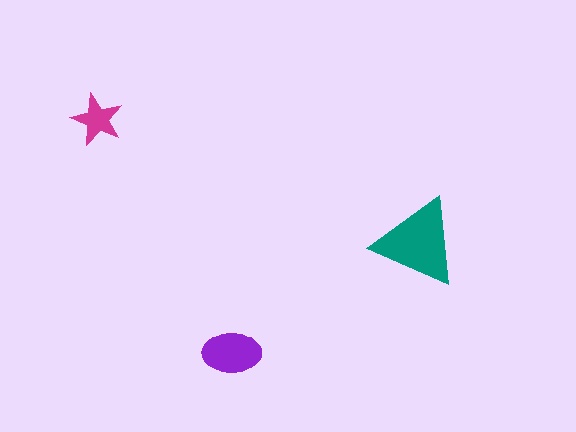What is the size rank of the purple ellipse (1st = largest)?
2nd.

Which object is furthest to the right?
The teal triangle is rightmost.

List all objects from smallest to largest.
The magenta star, the purple ellipse, the teal triangle.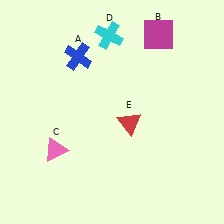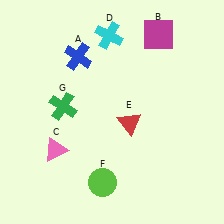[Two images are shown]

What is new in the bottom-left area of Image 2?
A lime circle (F) was added in the bottom-left area of Image 2.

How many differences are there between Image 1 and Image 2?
There are 2 differences between the two images.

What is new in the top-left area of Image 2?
A green cross (G) was added in the top-left area of Image 2.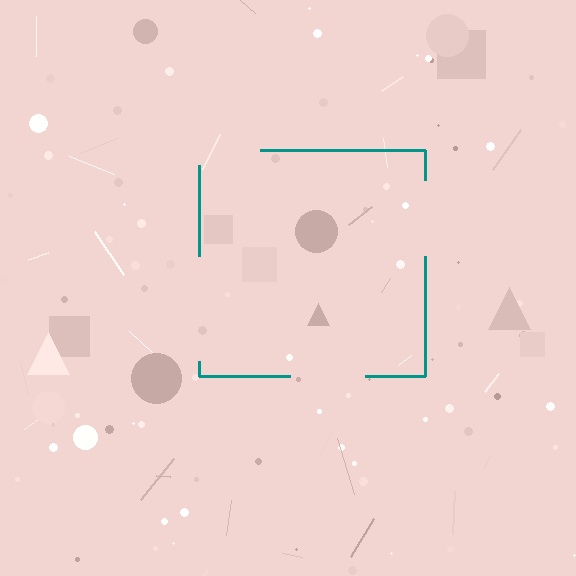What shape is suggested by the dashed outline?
The dashed outline suggests a square.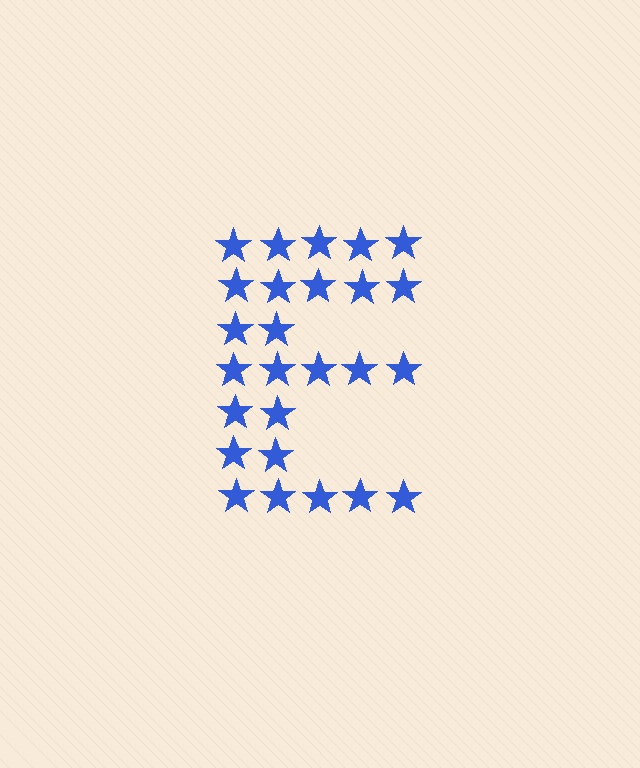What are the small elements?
The small elements are stars.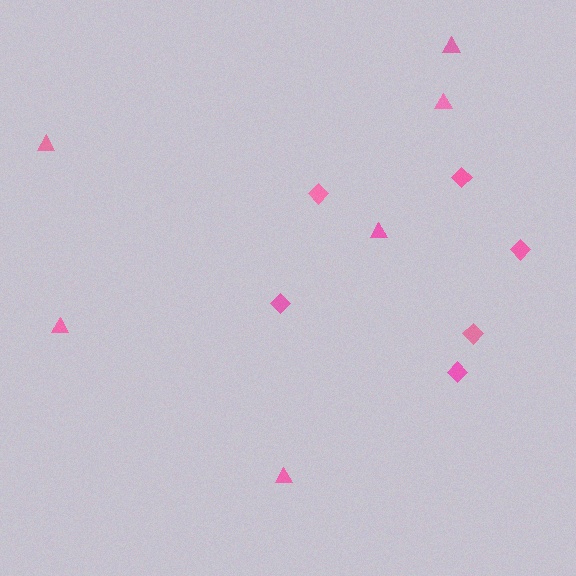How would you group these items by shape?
There are 2 groups: one group of triangles (6) and one group of diamonds (6).